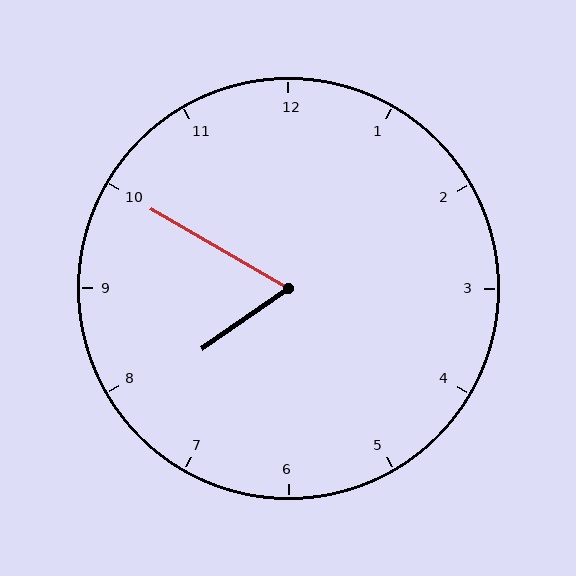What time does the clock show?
7:50.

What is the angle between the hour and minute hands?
Approximately 65 degrees.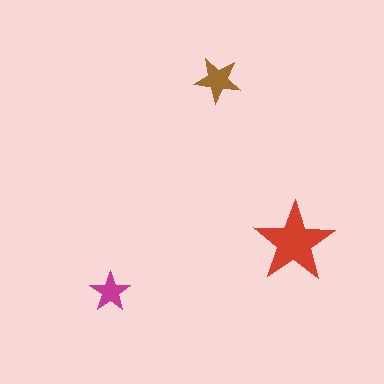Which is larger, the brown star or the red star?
The red one.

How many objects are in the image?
There are 3 objects in the image.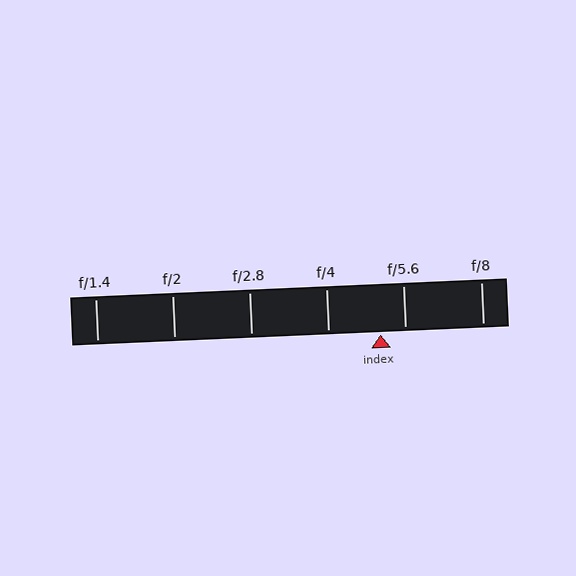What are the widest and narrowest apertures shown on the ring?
The widest aperture shown is f/1.4 and the narrowest is f/8.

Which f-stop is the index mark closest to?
The index mark is closest to f/5.6.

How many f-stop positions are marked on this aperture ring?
There are 6 f-stop positions marked.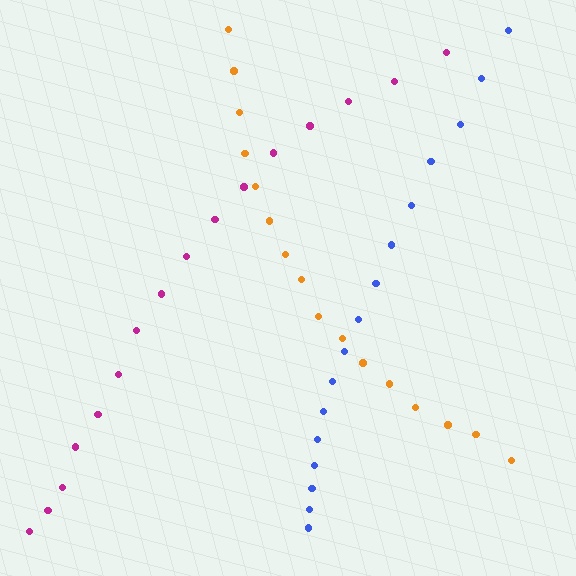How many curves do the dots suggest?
There are 3 distinct paths.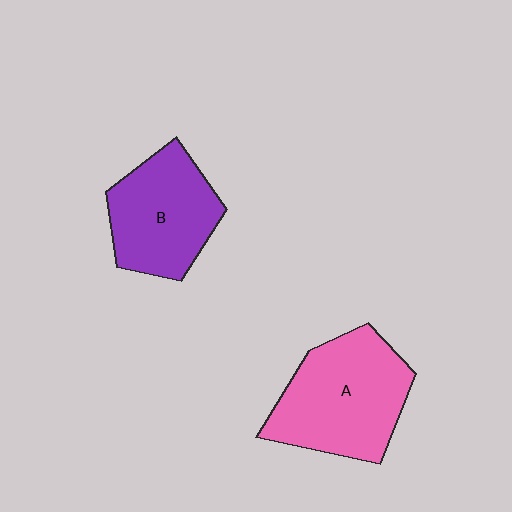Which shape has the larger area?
Shape A (pink).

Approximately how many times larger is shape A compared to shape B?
Approximately 1.2 times.